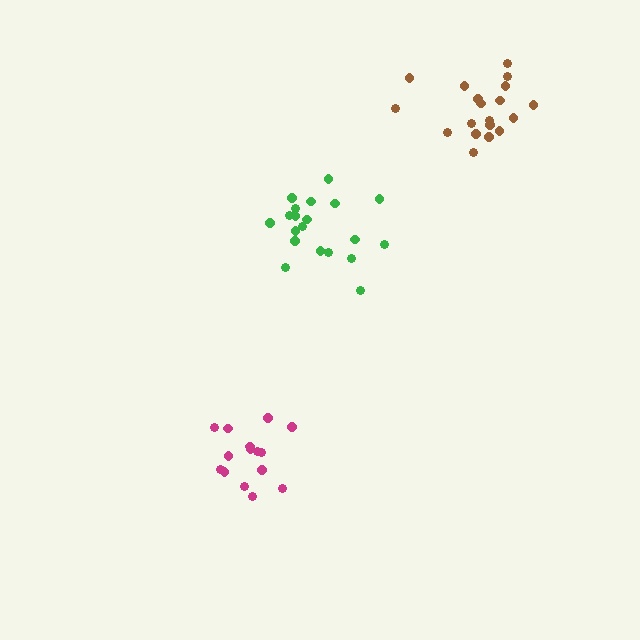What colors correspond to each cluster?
The clusters are colored: green, magenta, brown.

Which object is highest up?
The brown cluster is topmost.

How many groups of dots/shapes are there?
There are 3 groups.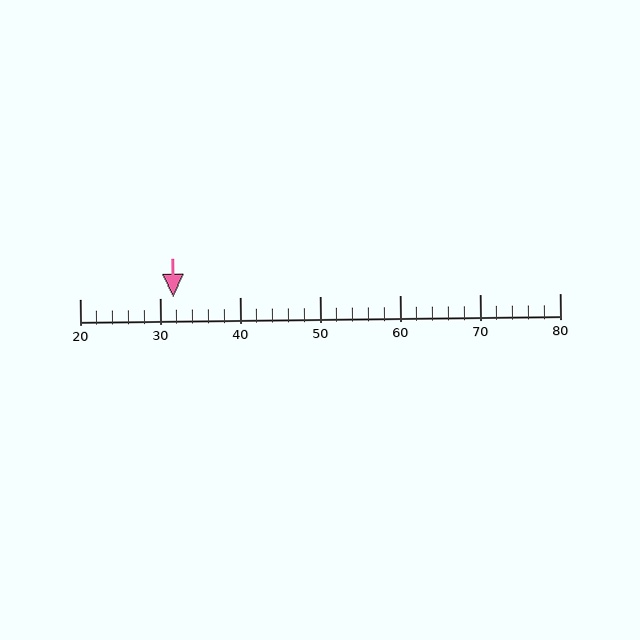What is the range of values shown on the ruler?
The ruler shows values from 20 to 80.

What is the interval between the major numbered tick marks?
The major tick marks are spaced 10 units apart.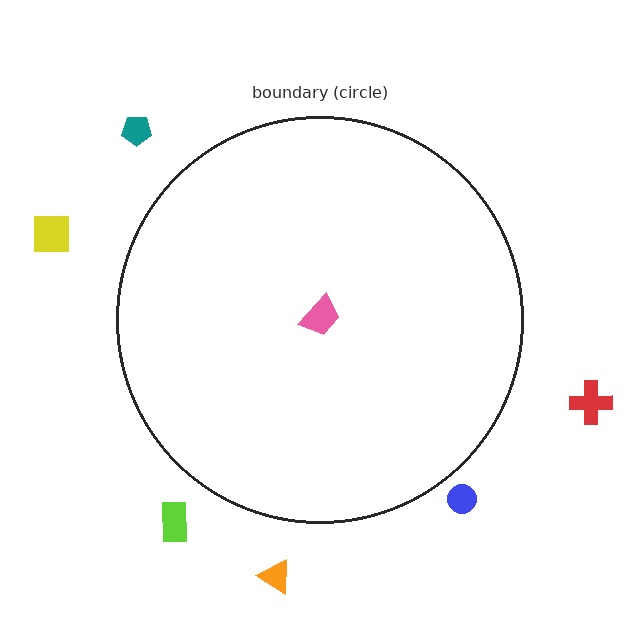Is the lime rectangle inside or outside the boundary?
Outside.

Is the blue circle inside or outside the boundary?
Outside.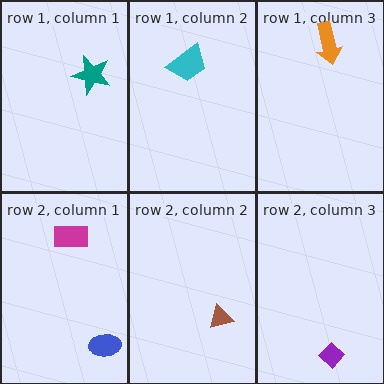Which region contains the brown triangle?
The row 2, column 2 region.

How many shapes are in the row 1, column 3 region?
1.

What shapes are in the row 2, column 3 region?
The purple diamond.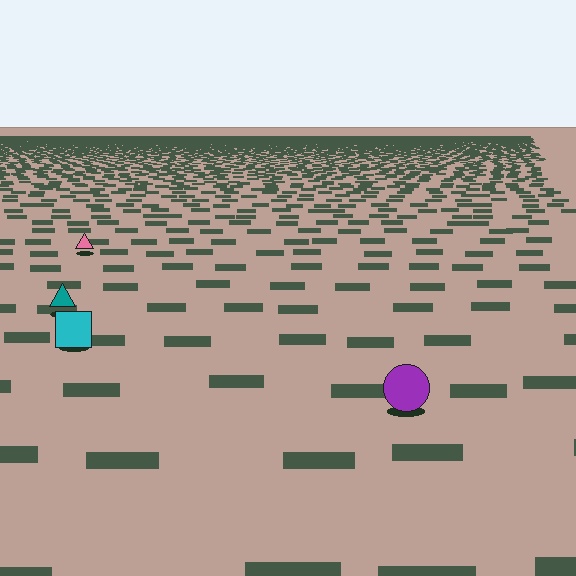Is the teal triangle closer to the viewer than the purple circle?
No. The purple circle is closer — you can tell from the texture gradient: the ground texture is coarser near it.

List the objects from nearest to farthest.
From nearest to farthest: the purple circle, the cyan square, the teal triangle, the pink triangle.